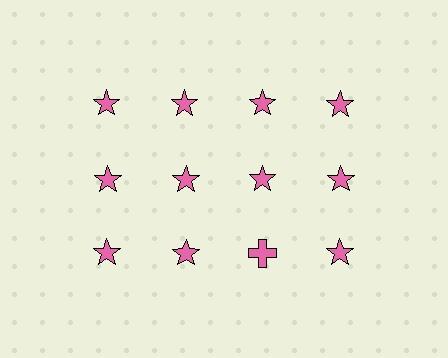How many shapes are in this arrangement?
There are 12 shapes arranged in a grid pattern.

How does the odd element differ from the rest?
It has a different shape: cross instead of star.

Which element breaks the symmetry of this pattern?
The pink cross in the third row, center column breaks the symmetry. All other shapes are pink stars.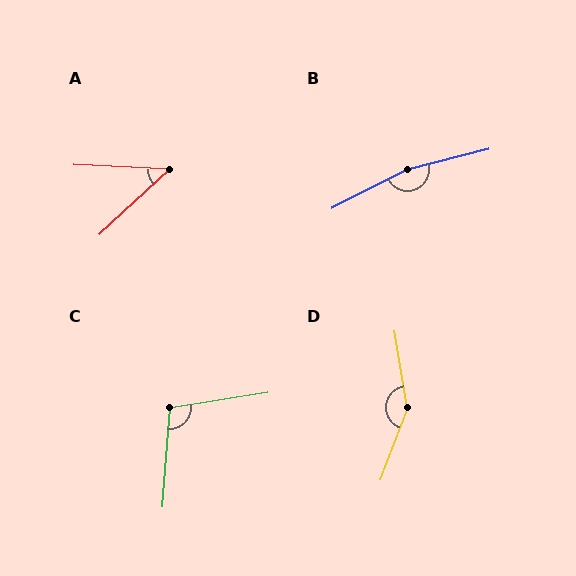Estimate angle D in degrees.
Approximately 150 degrees.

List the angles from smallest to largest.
A (45°), C (103°), D (150°), B (167°).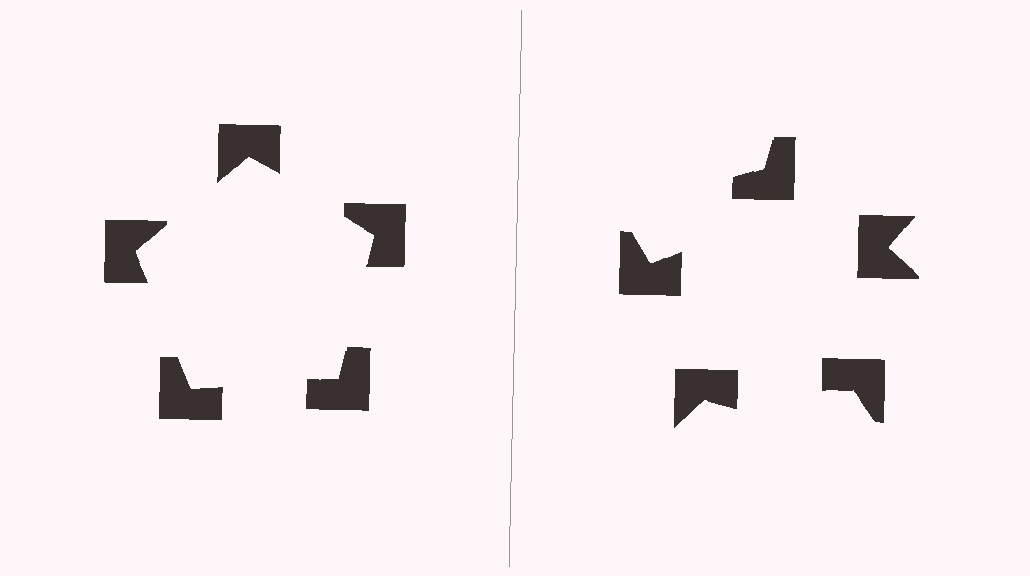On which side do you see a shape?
An illusory pentagon appears on the left side. On the right side the wedge cuts are rotated, so no coherent shape forms.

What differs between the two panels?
The notched squares are positioned identically on both sides; only the wedge orientations differ. On the left they align to a pentagon; on the right they are misaligned.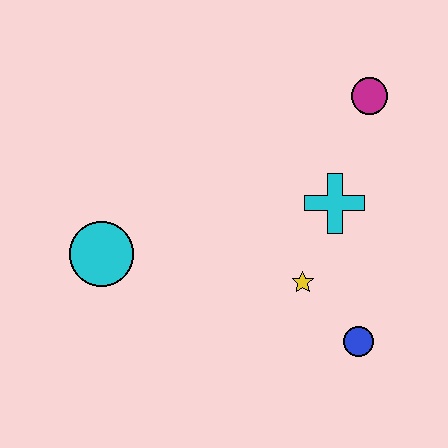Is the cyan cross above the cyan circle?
Yes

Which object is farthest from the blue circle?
The cyan circle is farthest from the blue circle.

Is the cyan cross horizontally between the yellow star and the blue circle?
Yes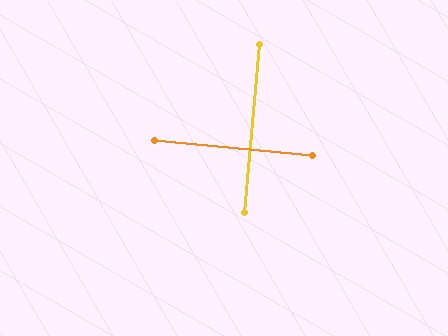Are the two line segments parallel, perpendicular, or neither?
Perpendicular — they meet at approximately 90°.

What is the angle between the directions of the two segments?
Approximately 90 degrees.